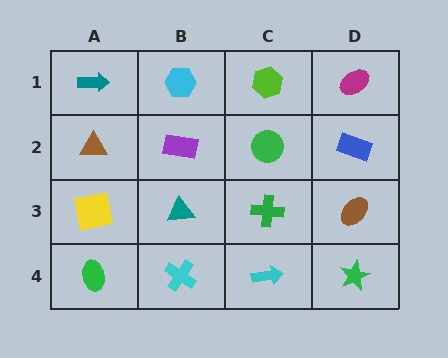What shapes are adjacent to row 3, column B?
A purple rectangle (row 2, column B), a cyan cross (row 4, column B), a yellow square (row 3, column A), a green cross (row 3, column C).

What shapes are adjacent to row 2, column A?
A teal arrow (row 1, column A), a yellow square (row 3, column A), a purple rectangle (row 2, column B).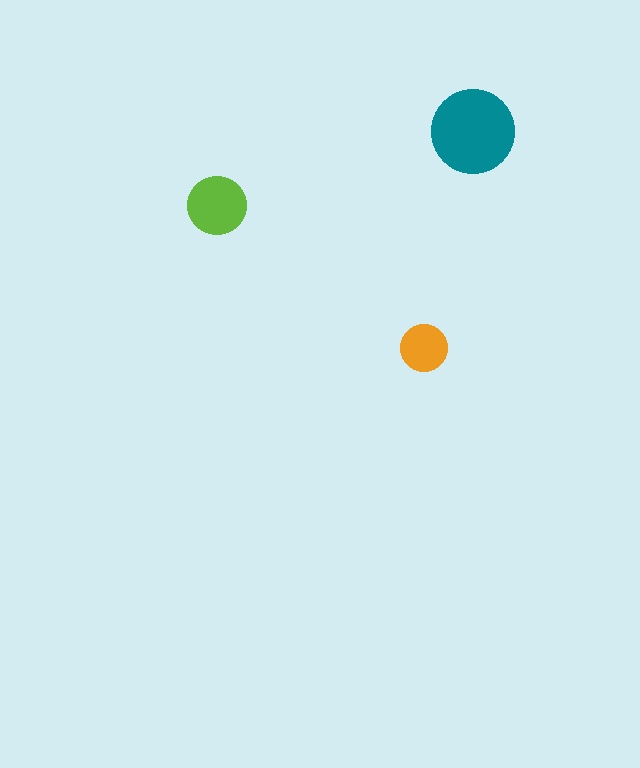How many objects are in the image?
There are 3 objects in the image.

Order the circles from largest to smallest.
the teal one, the lime one, the orange one.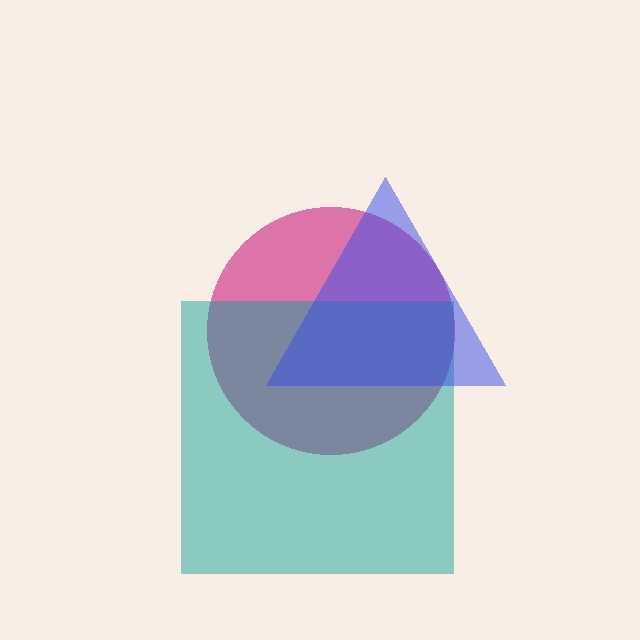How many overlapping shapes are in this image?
There are 3 overlapping shapes in the image.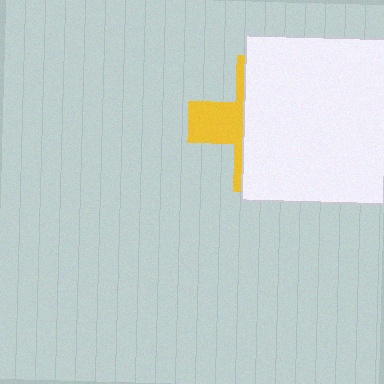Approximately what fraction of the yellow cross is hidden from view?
Roughly 68% of the yellow cross is hidden behind the white rectangle.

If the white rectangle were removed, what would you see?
You would see the complete yellow cross.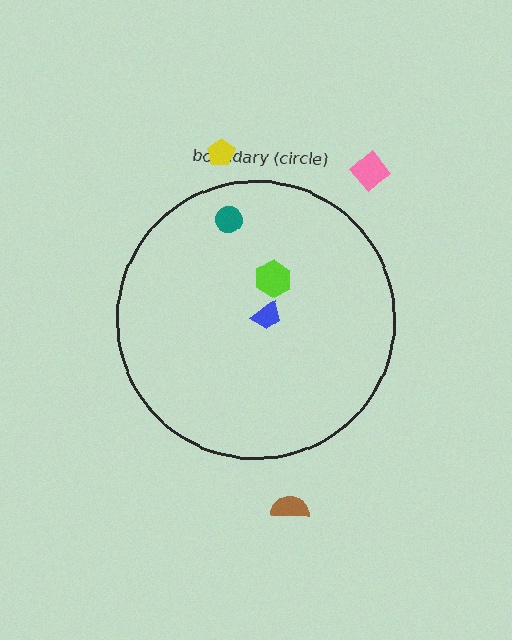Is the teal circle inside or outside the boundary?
Inside.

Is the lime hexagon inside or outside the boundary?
Inside.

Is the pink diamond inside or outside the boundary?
Outside.